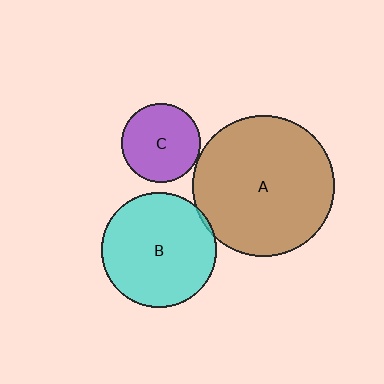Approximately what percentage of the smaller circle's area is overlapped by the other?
Approximately 5%.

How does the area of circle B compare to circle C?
Approximately 2.2 times.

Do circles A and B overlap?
Yes.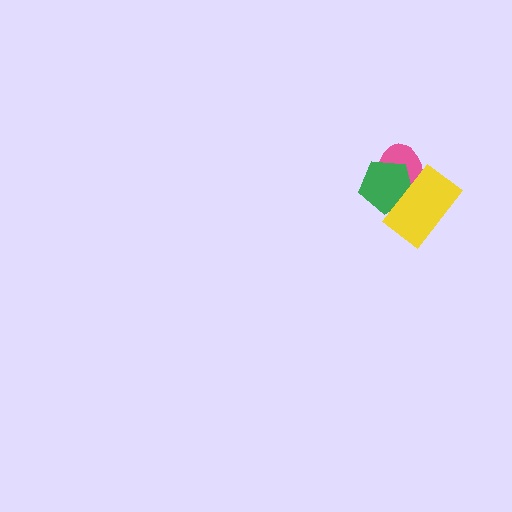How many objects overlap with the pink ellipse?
2 objects overlap with the pink ellipse.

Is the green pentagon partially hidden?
Yes, it is partially covered by another shape.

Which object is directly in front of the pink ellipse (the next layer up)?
The green pentagon is directly in front of the pink ellipse.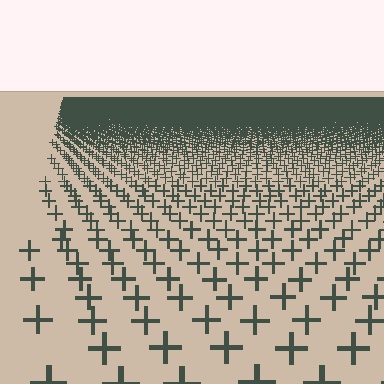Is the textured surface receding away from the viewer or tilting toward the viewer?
The surface is receding away from the viewer. Texture elements get smaller and denser toward the top.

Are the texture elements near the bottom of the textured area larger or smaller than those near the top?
Larger. Near the bottom, elements are closer to the viewer and appear at a bigger on-screen size.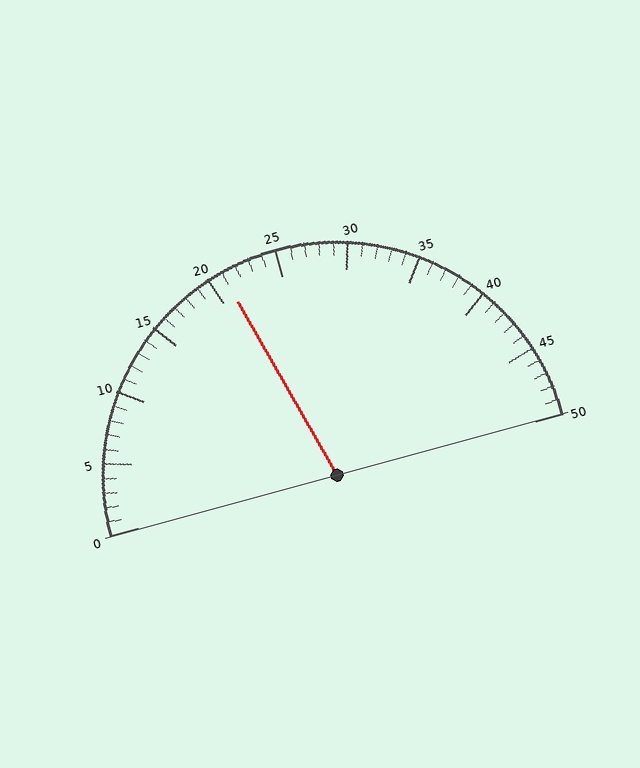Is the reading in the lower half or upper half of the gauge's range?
The reading is in the lower half of the range (0 to 50).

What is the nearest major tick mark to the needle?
The nearest major tick mark is 20.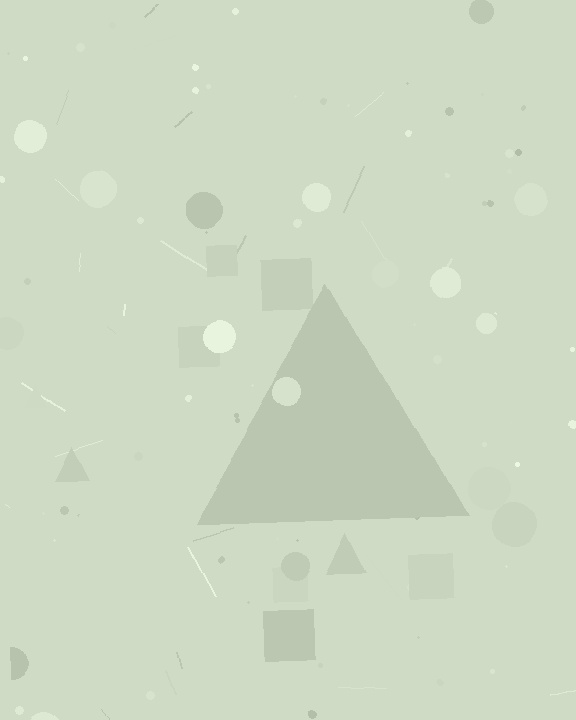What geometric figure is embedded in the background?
A triangle is embedded in the background.